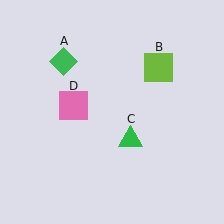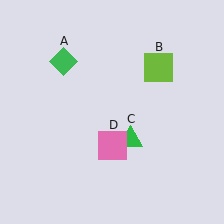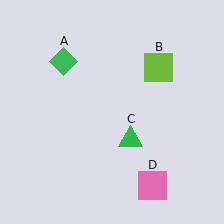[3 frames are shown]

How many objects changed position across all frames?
1 object changed position: pink square (object D).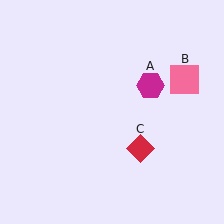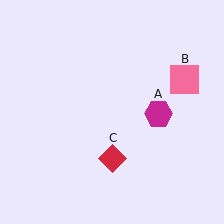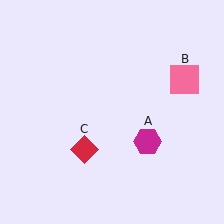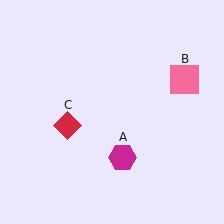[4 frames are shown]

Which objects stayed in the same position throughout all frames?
Pink square (object B) remained stationary.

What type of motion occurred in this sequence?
The magenta hexagon (object A), red diamond (object C) rotated clockwise around the center of the scene.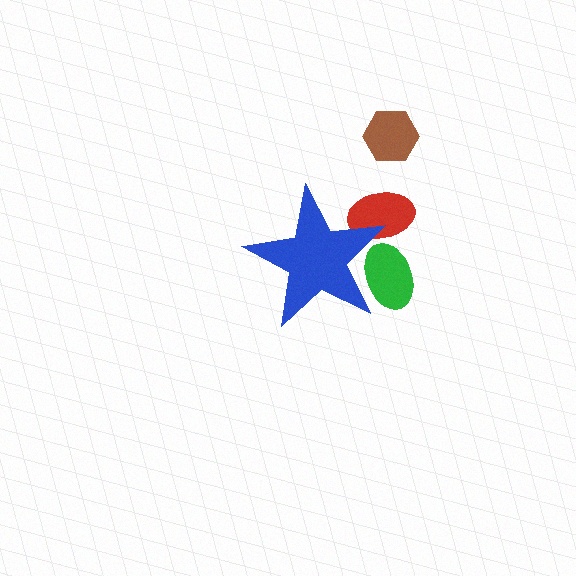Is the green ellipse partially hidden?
Yes, the green ellipse is partially hidden behind the blue star.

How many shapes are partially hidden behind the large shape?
2 shapes are partially hidden.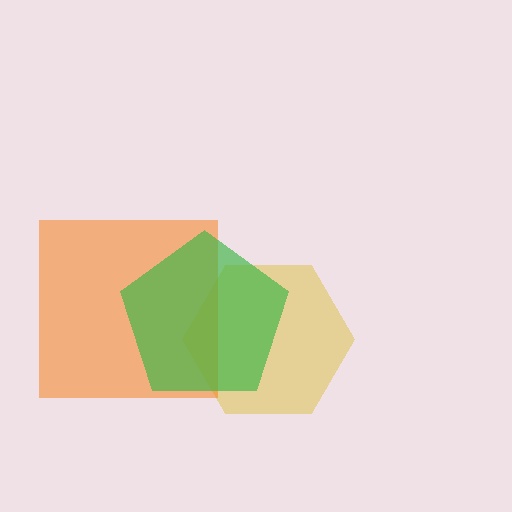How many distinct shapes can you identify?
There are 3 distinct shapes: a yellow hexagon, an orange square, a green pentagon.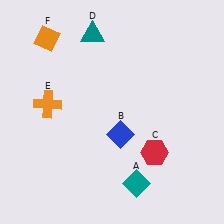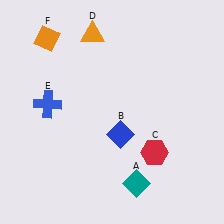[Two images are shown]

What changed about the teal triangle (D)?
In Image 1, D is teal. In Image 2, it changed to orange.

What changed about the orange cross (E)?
In Image 1, E is orange. In Image 2, it changed to blue.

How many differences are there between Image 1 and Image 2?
There are 2 differences between the two images.